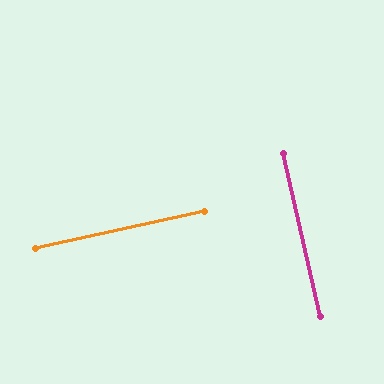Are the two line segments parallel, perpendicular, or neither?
Perpendicular — they meet at approximately 89°.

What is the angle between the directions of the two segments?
Approximately 89 degrees.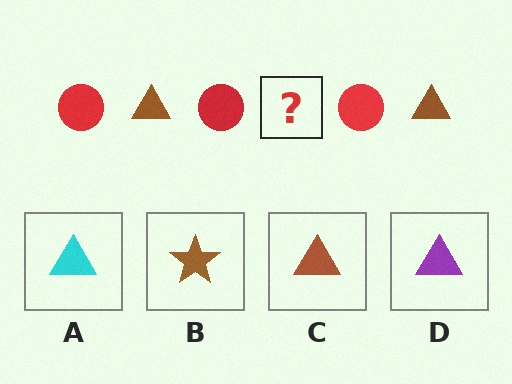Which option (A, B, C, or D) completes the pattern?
C.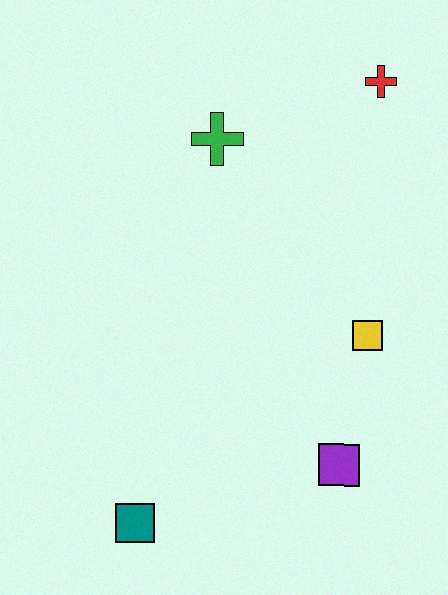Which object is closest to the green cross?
The red cross is closest to the green cross.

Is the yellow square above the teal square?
Yes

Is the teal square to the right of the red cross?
No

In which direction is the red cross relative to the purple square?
The red cross is above the purple square.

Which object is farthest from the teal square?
The red cross is farthest from the teal square.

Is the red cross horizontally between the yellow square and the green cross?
No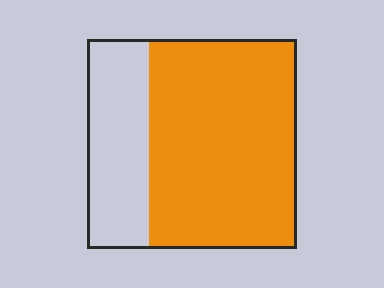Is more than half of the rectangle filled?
Yes.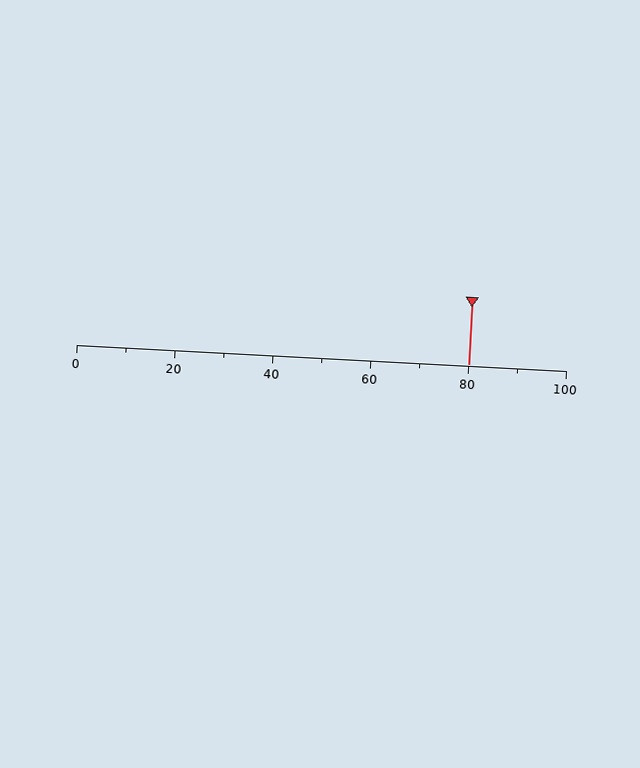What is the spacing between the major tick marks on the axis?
The major ticks are spaced 20 apart.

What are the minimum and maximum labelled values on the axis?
The axis runs from 0 to 100.